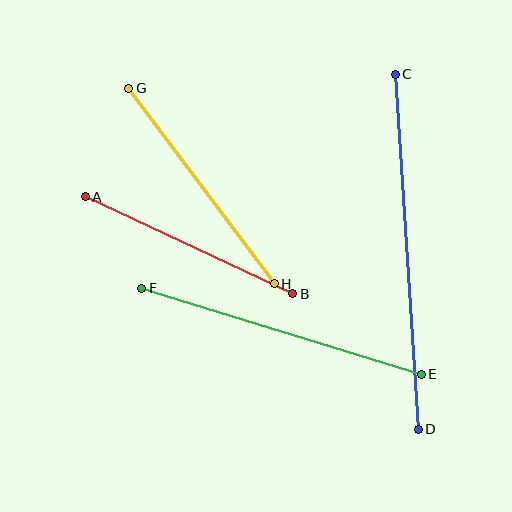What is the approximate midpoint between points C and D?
The midpoint is at approximately (407, 252) pixels.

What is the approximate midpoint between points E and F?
The midpoint is at approximately (281, 331) pixels.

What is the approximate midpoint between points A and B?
The midpoint is at approximately (189, 245) pixels.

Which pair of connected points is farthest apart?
Points C and D are farthest apart.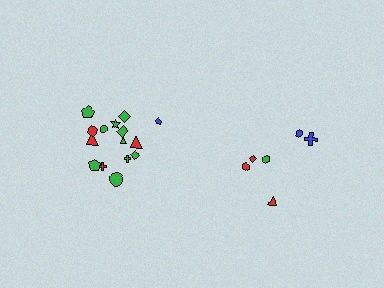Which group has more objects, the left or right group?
The left group.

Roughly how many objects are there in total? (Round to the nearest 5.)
Roughly 20 objects in total.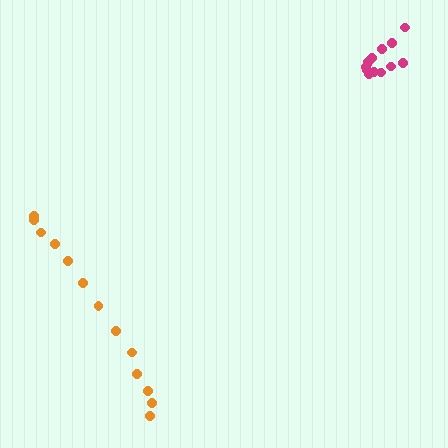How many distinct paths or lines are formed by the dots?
There are 2 distinct paths.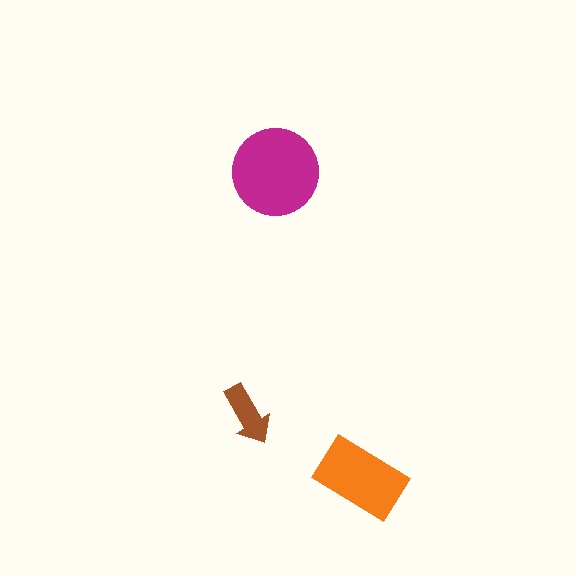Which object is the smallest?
The brown arrow.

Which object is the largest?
The magenta circle.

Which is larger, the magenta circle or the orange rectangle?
The magenta circle.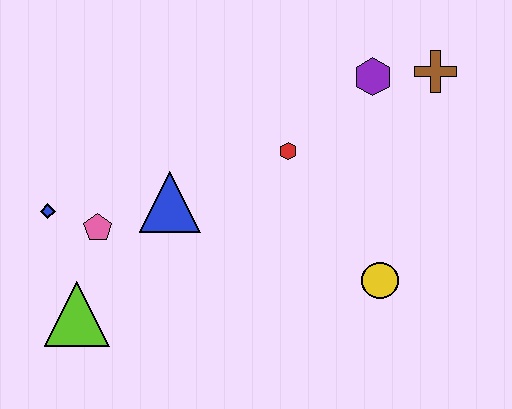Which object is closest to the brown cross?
The purple hexagon is closest to the brown cross.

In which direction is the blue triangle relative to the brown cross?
The blue triangle is to the left of the brown cross.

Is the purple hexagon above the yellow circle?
Yes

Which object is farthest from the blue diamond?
The brown cross is farthest from the blue diamond.